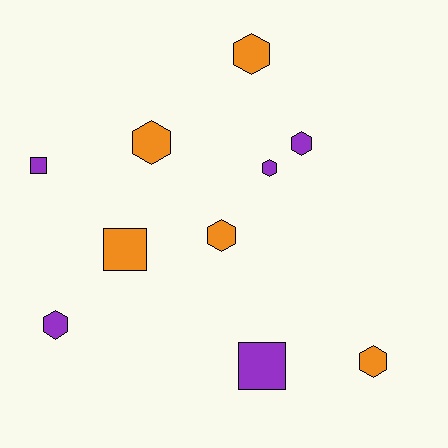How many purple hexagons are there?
There are 3 purple hexagons.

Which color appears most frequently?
Purple, with 5 objects.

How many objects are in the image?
There are 10 objects.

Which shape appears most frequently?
Hexagon, with 7 objects.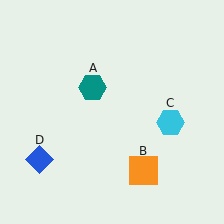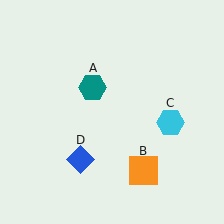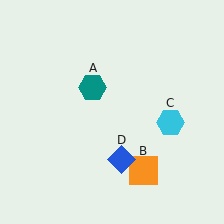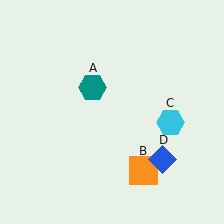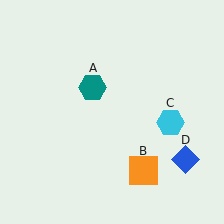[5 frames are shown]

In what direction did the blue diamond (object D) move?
The blue diamond (object D) moved right.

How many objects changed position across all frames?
1 object changed position: blue diamond (object D).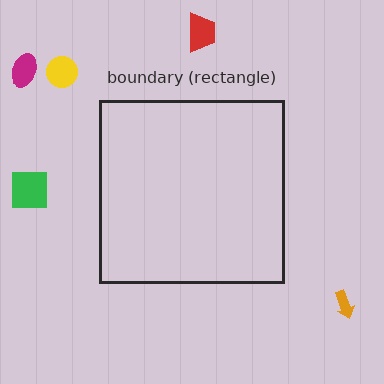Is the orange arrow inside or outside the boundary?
Outside.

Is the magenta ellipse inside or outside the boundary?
Outside.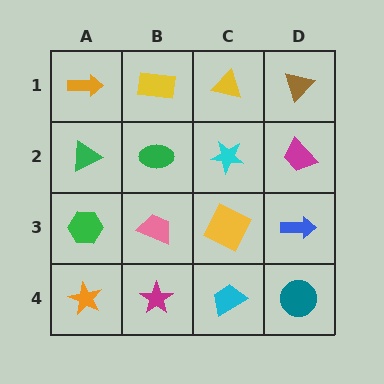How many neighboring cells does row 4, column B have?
3.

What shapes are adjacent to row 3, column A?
A green triangle (row 2, column A), an orange star (row 4, column A), a pink trapezoid (row 3, column B).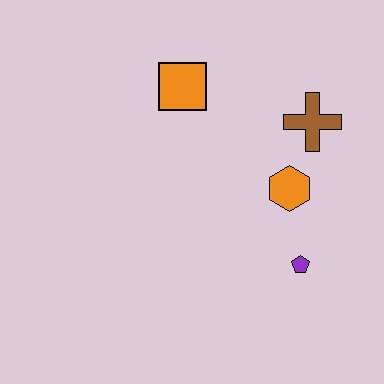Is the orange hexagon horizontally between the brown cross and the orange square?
Yes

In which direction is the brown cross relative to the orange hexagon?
The brown cross is above the orange hexagon.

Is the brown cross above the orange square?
No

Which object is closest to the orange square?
The brown cross is closest to the orange square.